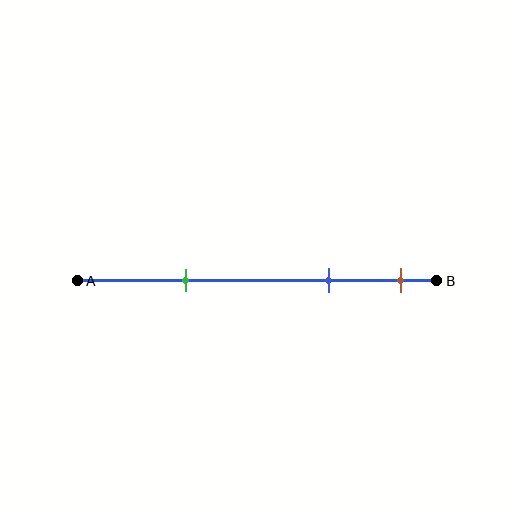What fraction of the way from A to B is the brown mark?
The brown mark is approximately 90% (0.9) of the way from A to B.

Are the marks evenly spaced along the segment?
No, the marks are not evenly spaced.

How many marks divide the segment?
There are 3 marks dividing the segment.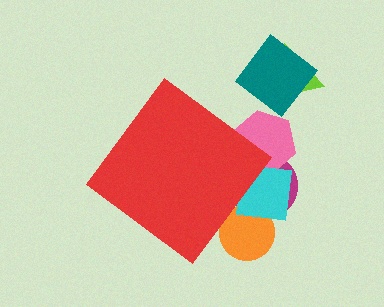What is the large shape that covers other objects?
A red diamond.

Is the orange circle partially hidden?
Yes, the orange circle is partially hidden behind the red diamond.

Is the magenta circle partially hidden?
Yes, the magenta circle is partially hidden behind the red diamond.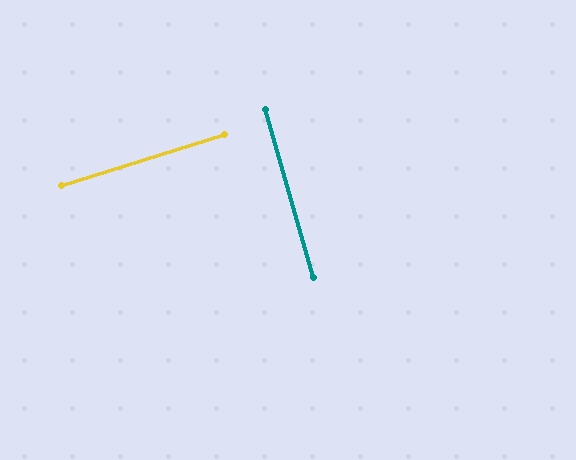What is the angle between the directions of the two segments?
Approximately 88 degrees.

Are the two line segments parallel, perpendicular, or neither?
Perpendicular — they meet at approximately 88°.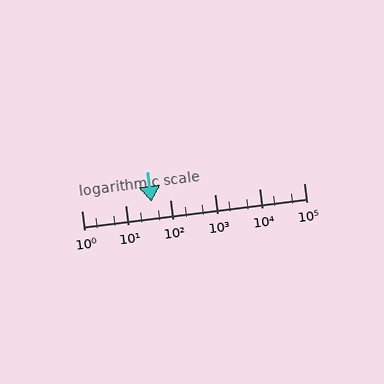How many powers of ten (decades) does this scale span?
The scale spans 5 decades, from 1 to 100000.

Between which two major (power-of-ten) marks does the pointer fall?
The pointer is between 10 and 100.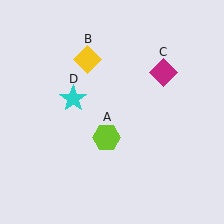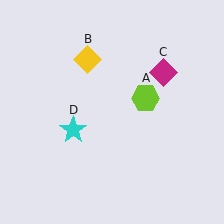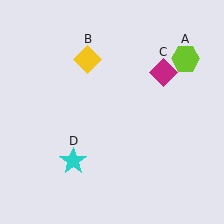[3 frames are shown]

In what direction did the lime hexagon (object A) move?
The lime hexagon (object A) moved up and to the right.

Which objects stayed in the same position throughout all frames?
Yellow diamond (object B) and magenta diamond (object C) remained stationary.